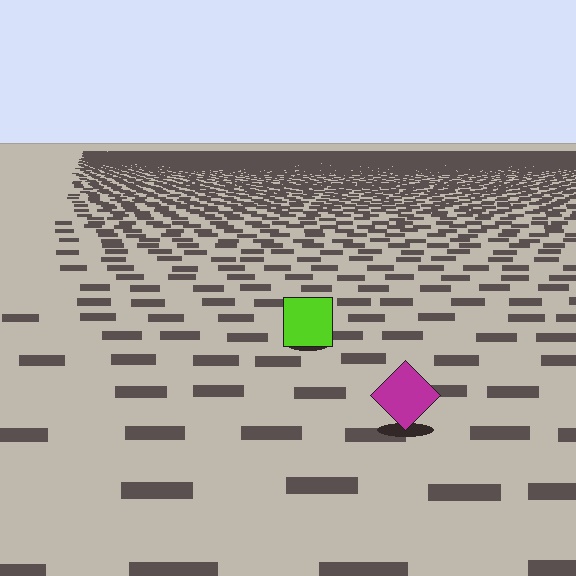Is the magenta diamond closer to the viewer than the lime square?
Yes. The magenta diamond is closer — you can tell from the texture gradient: the ground texture is coarser near it.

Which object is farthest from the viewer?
The lime square is farthest from the viewer. It appears smaller and the ground texture around it is denser.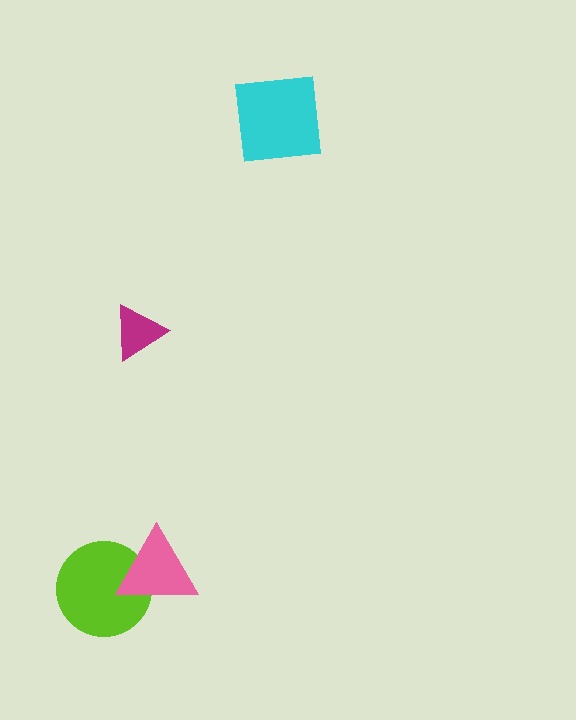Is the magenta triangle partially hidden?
No, no other shape covers it.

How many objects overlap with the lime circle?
1 object overlaps with the lime circle.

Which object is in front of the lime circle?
The pink triangle is in front of the lime circle.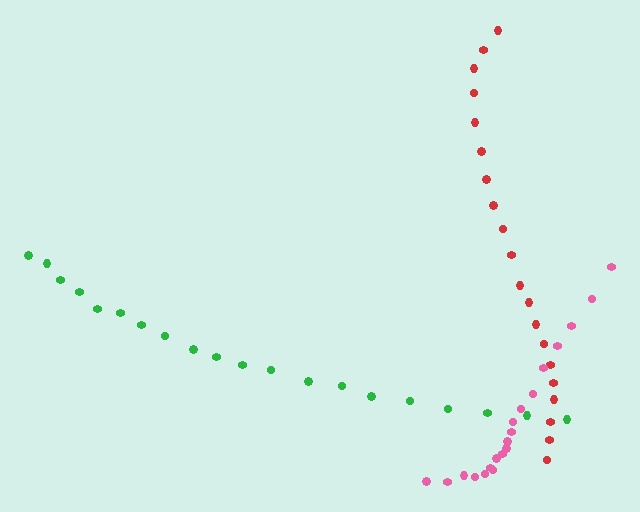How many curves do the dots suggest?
There are 3 distinct paths.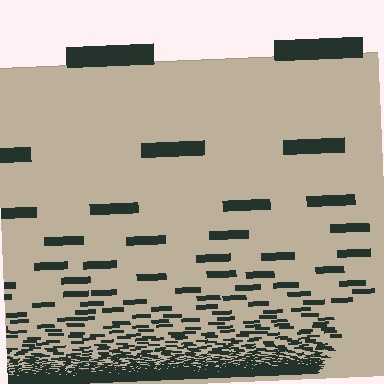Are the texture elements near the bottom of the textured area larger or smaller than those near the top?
Smaller. The gradient is inverted — elements near the bottom are smaller and denser.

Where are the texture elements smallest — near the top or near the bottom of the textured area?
Near the bottom.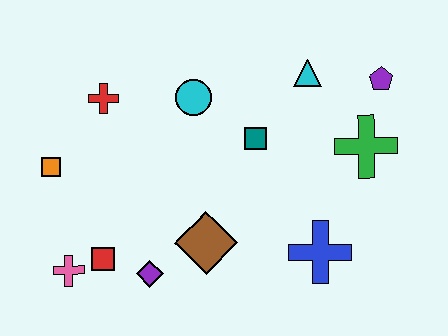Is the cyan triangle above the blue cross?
Yes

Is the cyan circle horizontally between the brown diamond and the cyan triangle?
No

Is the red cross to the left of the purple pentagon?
Yes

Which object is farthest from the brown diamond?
The purple pentagon is farthest from the brown diamond.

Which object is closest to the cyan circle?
The teal square is closest to the cyan circle.